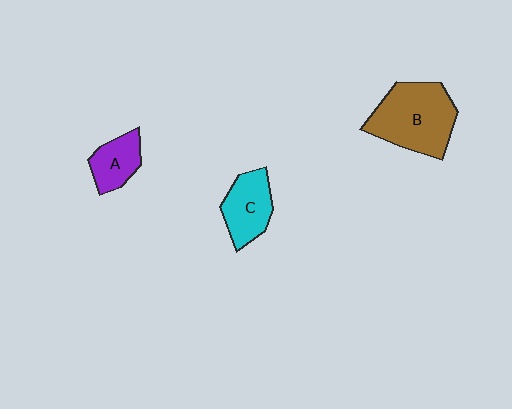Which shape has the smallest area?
Shape A (purple).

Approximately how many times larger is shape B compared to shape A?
Approximately 2.2 times.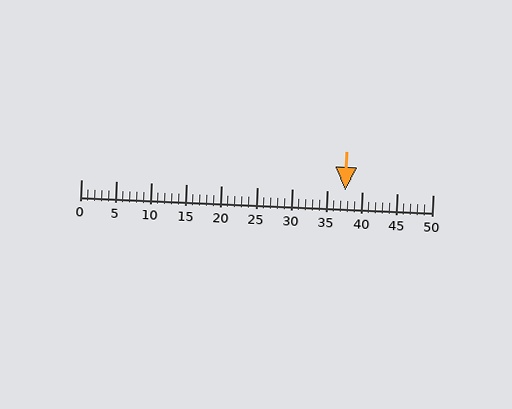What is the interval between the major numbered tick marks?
The major tick marks are spaced 5 units apart.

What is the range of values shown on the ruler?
The ruler shows values from 0 to 50.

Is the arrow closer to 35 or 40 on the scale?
The arrow is closer to 40.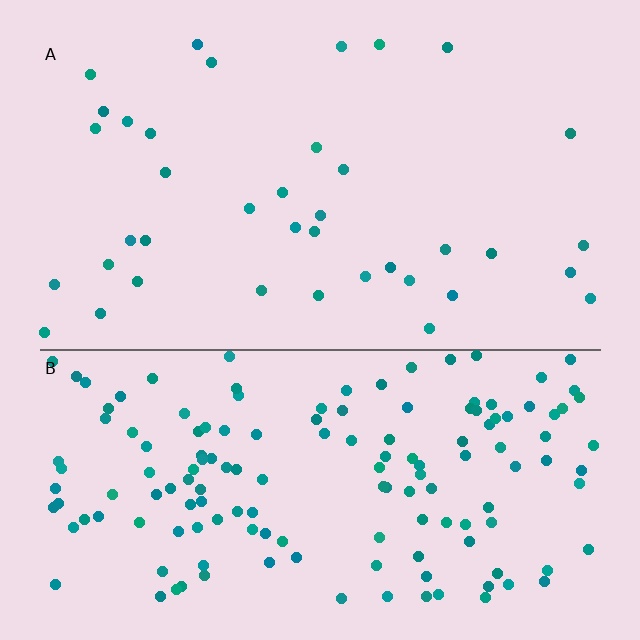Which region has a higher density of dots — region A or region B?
B (the bottom).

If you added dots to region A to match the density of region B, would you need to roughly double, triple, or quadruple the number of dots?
Approximately quadruple.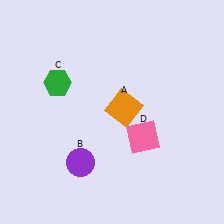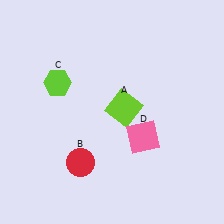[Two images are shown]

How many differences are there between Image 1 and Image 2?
There are 3 differences between the two images.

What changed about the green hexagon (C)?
In Image 1, C is green. In Image 2, it changed to lime.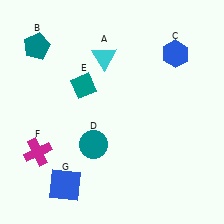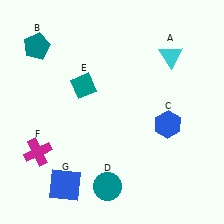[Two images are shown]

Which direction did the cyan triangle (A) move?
The cyan triangle (A) moved right.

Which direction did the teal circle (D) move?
The teal circle (D) moved down.